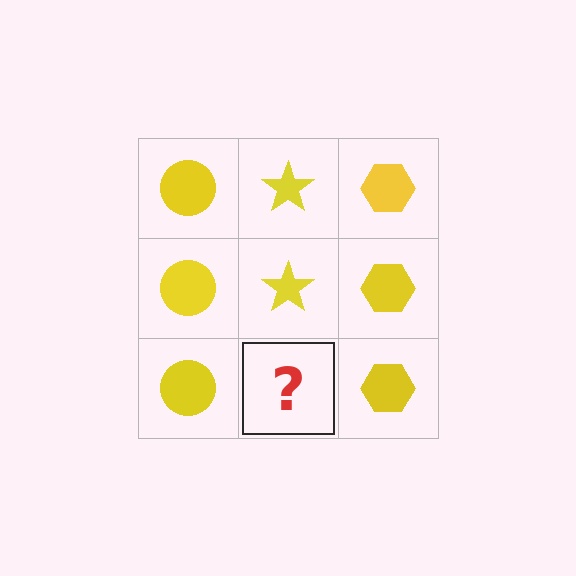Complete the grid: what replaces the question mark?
The question mark should be replaced with a yellow star.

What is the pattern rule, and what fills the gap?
The rule is that each column has a consistent shape. The gap should be filled with a yellow star.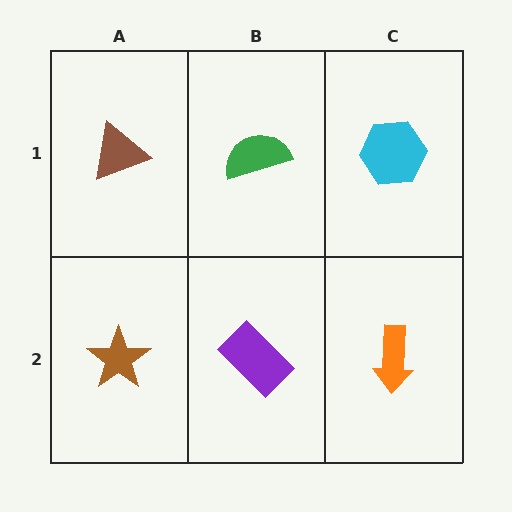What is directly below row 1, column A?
A brown star.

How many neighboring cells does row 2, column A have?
2.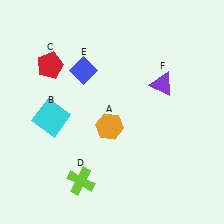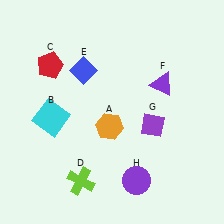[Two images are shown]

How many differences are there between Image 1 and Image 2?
There are 2 differences between the two images.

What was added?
A purple diamond (G), a purple circle (H) were added in Image 2.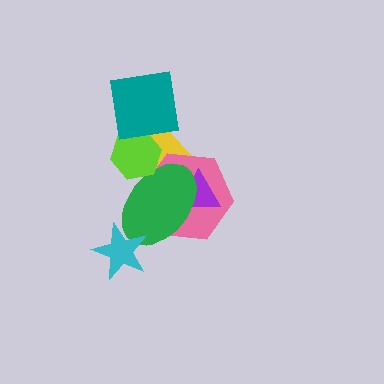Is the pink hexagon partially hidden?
Yes, it is partially covered by another shape.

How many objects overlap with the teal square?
2 objects overlap with the teal square.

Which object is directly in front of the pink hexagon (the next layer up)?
The purple triangle is directly in front of the pink hexagon.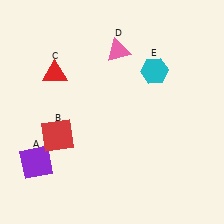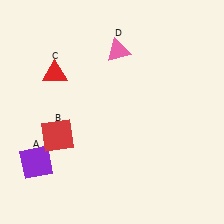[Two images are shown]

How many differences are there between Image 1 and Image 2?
There is 1 difference between the two images.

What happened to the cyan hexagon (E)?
The cyan hexagon (E) was removed in Image 2. It was in the top-right area of Image 1.